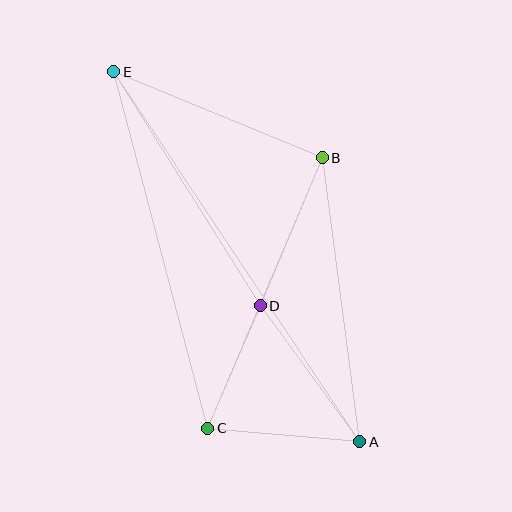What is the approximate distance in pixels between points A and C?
The distance between A and C is approximately 153 pixels.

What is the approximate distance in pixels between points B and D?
The distance between B and D is approximately 161 pixels.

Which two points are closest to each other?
Points C and D are closest to each other.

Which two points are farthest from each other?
Points A and E are farthest from each other.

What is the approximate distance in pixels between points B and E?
The distance between B and E is approximately 226 pixels.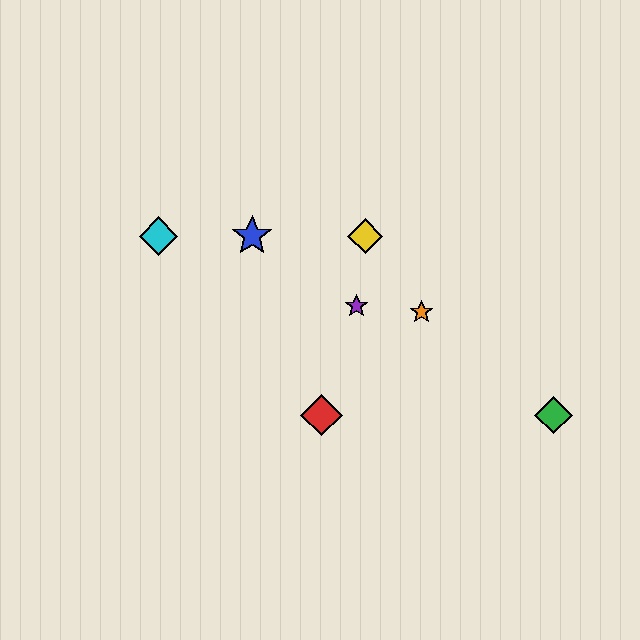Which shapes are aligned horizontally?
The blue star, the yellow diamond, the cyan diamond are aligned horizontally.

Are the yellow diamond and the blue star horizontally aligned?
Yes, both are at y≈236.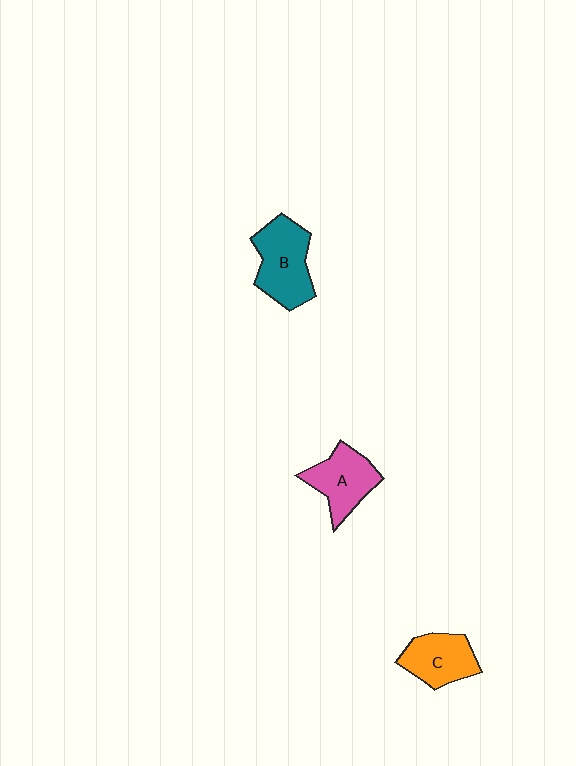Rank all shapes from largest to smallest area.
From largest to smallest: B (teal), A (pink), C (orange).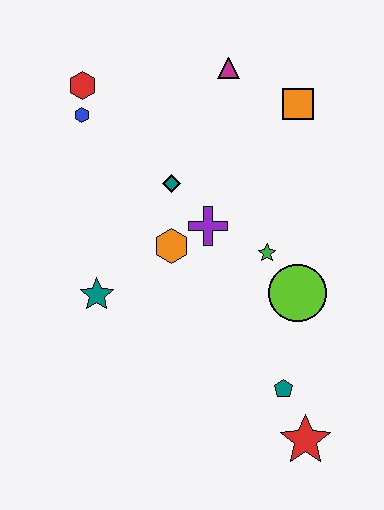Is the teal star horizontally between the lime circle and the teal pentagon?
No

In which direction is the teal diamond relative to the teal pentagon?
The teal diamond is above the teal pentagon.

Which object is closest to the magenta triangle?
The orange square is closest to the magenta triangle.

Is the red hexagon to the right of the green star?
No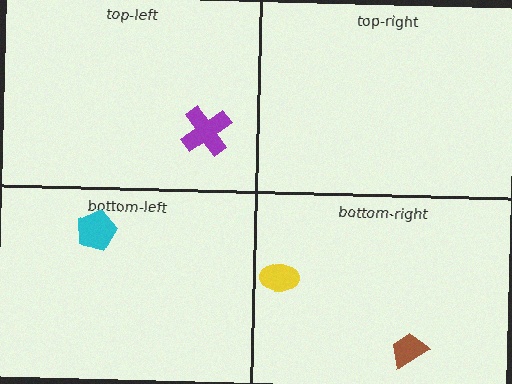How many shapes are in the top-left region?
1.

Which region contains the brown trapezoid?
The bottom-right region.